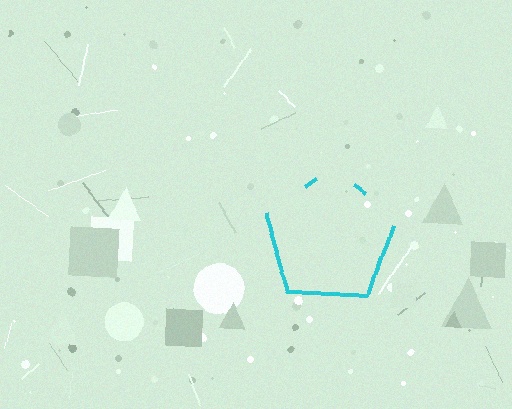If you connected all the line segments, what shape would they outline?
They would outline a pentagon.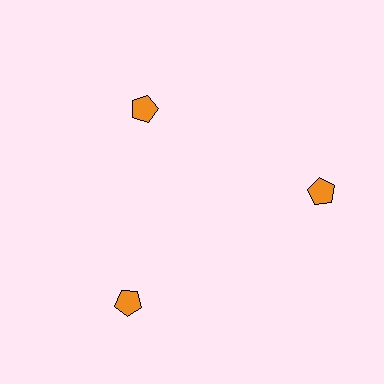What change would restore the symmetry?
The symmetry would be restored by moving it outward, back onto the ring so that all 3 pentagons sit at equal angles and equal distance from the center.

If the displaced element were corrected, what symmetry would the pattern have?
It would have 3-fold rotational symmetry — the pattern would map onto itself every 120 degrees.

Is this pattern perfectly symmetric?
No. The 3 orange pentagons are arranged in a ring, but one element near the 11 o'clock position is pulled inward toward the center, breaking the 3-fold rotational symmetry.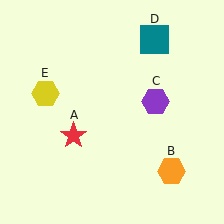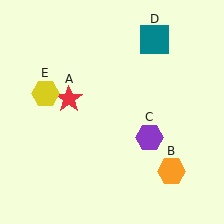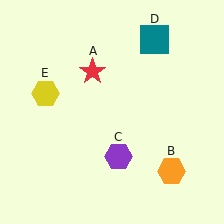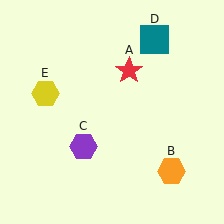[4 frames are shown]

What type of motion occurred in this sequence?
The red star (object A), purple hexagon (object C) rotated clockwise around the center of the scene.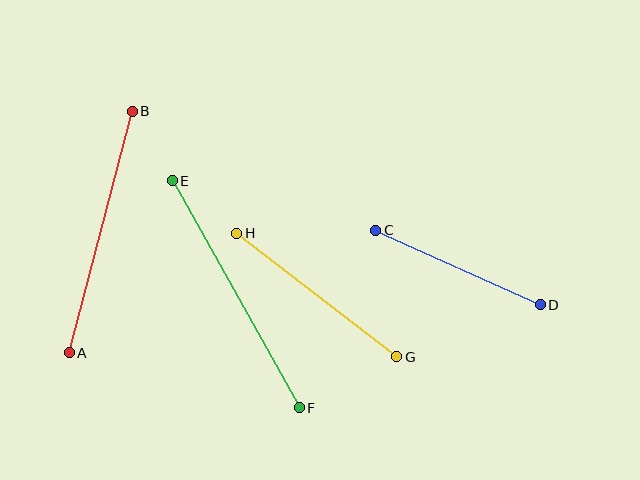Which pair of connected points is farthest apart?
Points E and F are farthest apart.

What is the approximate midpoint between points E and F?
The midpoint is at approximately (236, 294) pixels.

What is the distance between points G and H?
The distance is approximately 202 pixels.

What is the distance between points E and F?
The distance is approximately 260 pixels.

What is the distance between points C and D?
The distance is approximately 180 pixels.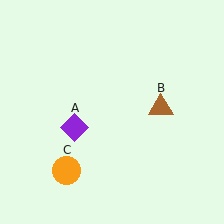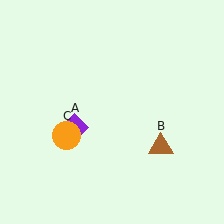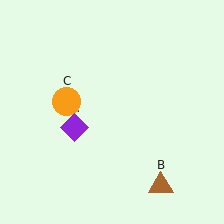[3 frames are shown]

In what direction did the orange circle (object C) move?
The orange circle (object C) moved up.